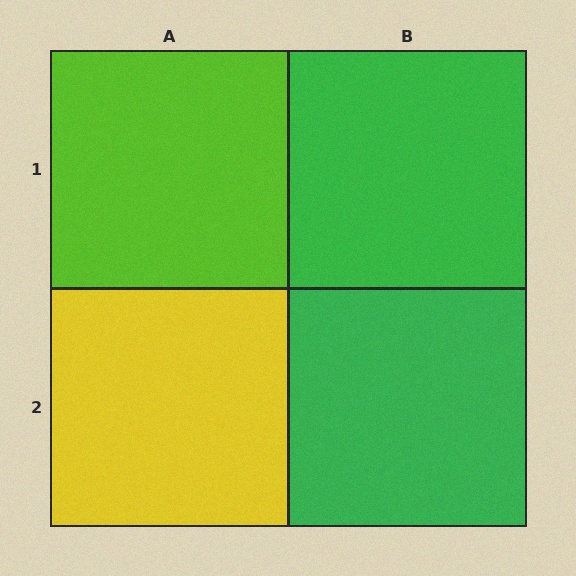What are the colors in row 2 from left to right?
Yellow, green.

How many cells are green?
2 cells are green.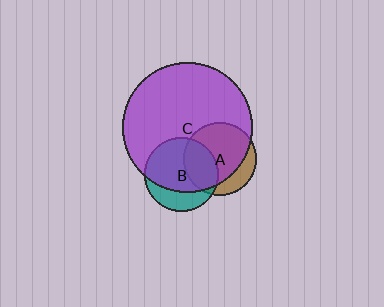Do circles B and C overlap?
Yes.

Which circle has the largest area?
Circle C (purple).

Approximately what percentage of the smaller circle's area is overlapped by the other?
Approximately 75%.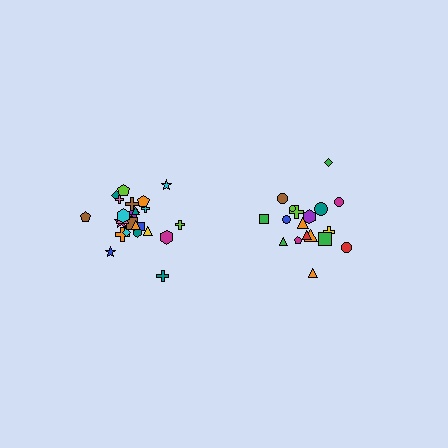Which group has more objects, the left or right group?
The left group.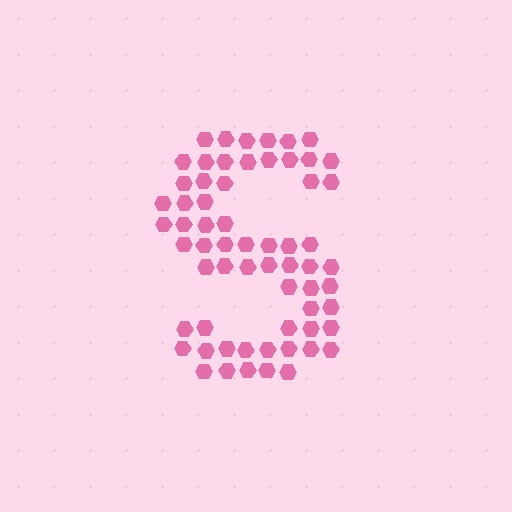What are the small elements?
The small elements are hexagons.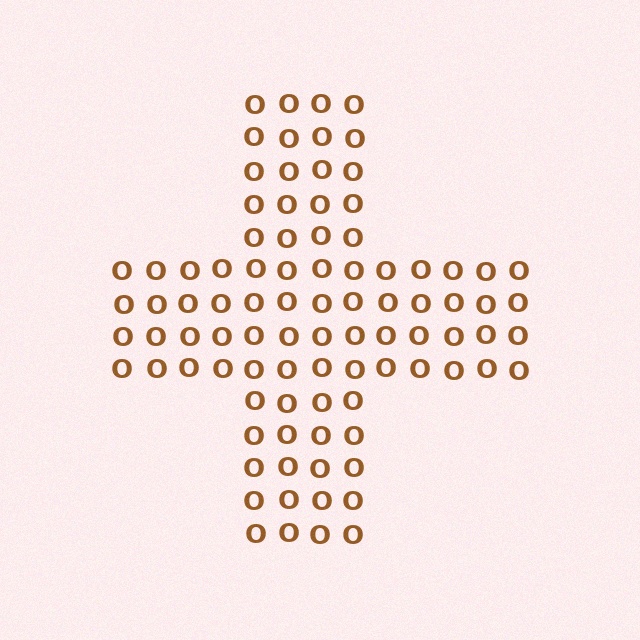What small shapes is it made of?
It is made of small letter O's.